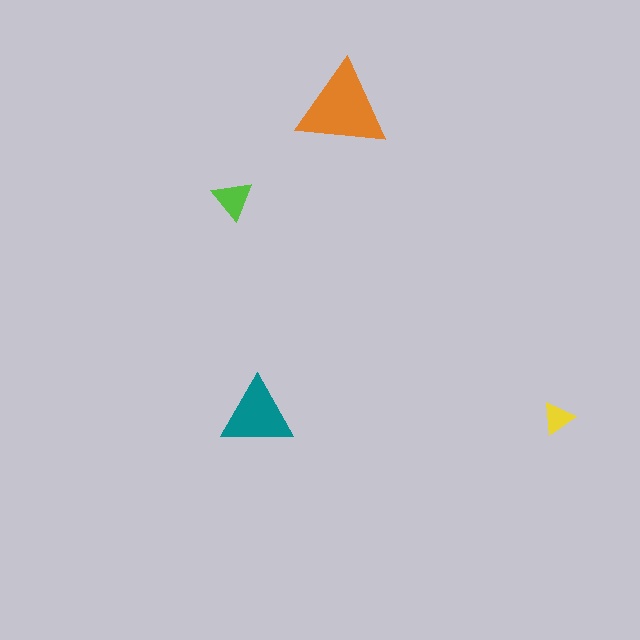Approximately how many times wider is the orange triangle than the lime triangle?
About 2 times wider.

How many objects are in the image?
There are 4 objects in the image.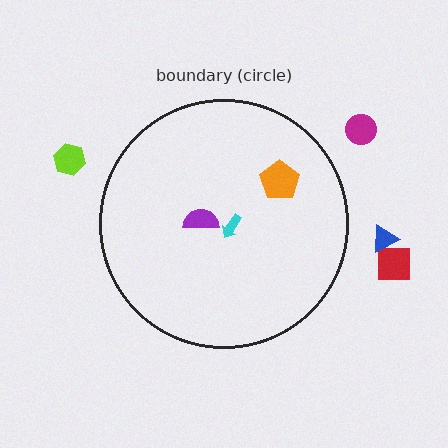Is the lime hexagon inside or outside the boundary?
Outside.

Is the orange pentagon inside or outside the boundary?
Inside.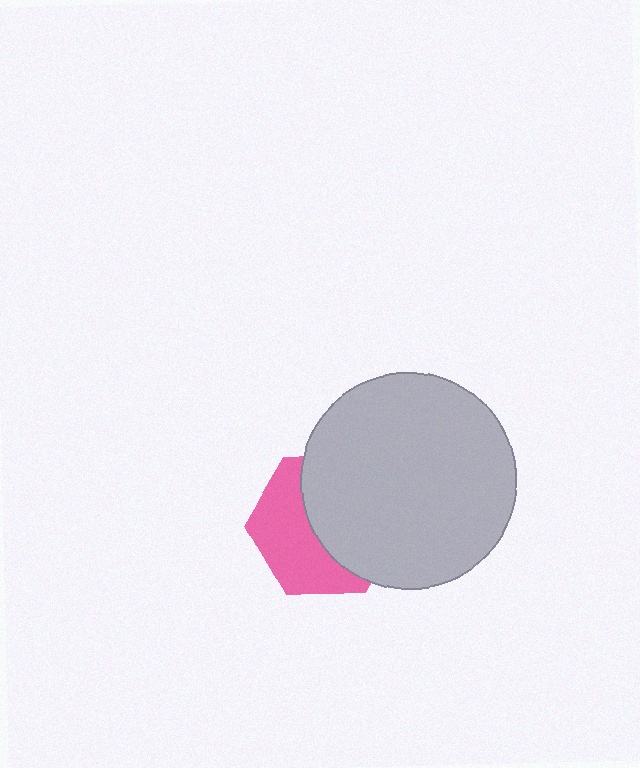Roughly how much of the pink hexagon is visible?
About half of it is visible (roughly 46%).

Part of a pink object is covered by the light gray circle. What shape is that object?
It is a hexagon.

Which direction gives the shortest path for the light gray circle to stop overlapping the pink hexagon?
Moving right gives the shortest separation.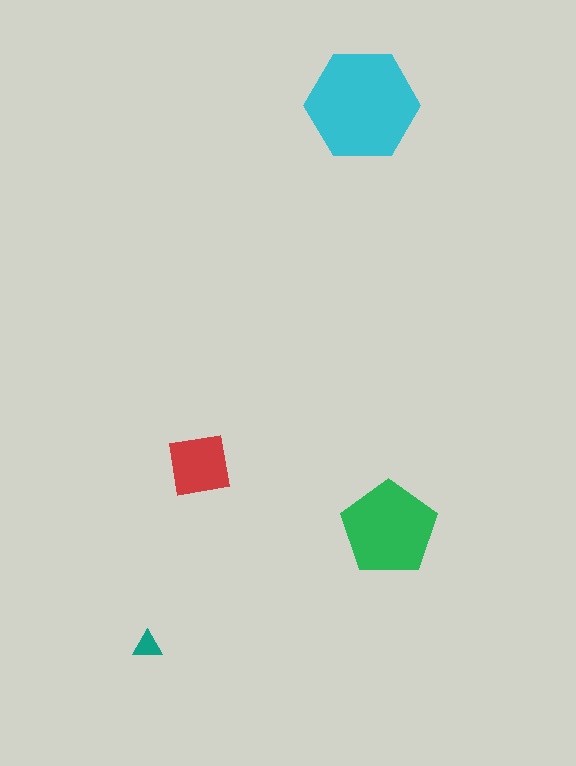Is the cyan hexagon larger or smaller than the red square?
Larger.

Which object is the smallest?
The teal triangle.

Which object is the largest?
The cyan hexagon.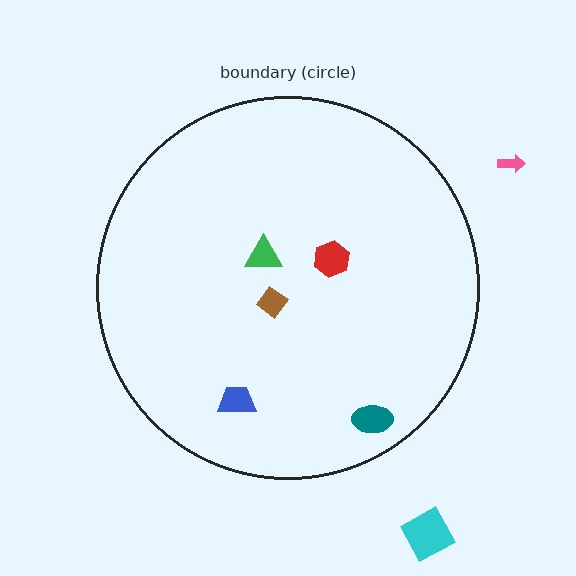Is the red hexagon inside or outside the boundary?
Inside.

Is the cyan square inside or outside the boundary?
Outside.